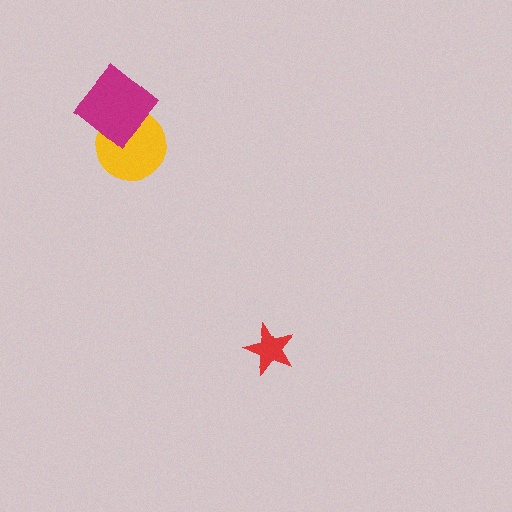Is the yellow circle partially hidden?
Yes, it is partially covered by another shape.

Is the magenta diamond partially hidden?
No, no other shape covers it.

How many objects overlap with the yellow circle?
1 object overlaps with the yellow circle.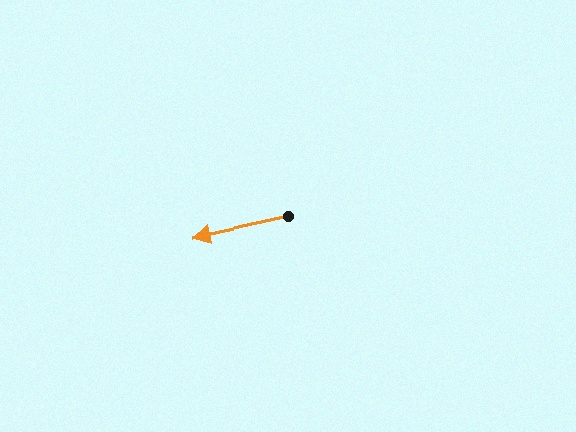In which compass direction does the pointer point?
West.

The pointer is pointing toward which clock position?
Roughly 9 o'clock.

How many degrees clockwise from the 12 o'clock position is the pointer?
Approximately 258 degrees.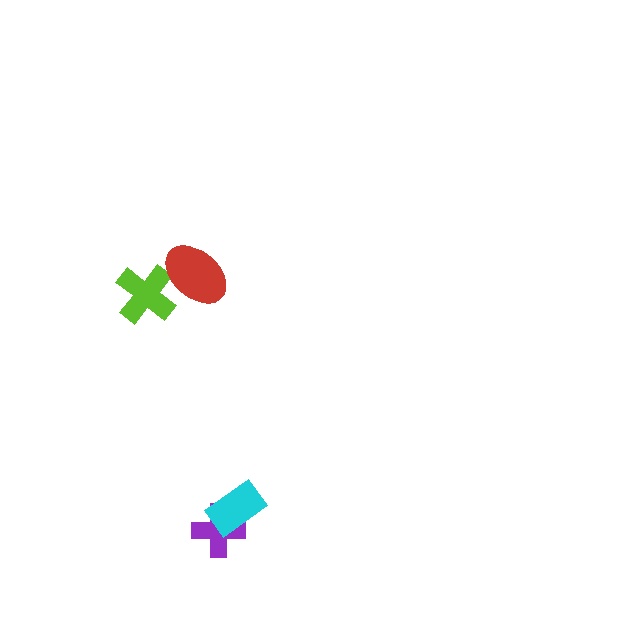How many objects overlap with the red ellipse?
1 object overlaps with the red ellipse.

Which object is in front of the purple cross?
The cyan rectangle is in front of the purple cross.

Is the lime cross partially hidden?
Yes, it is partially covered by another shape.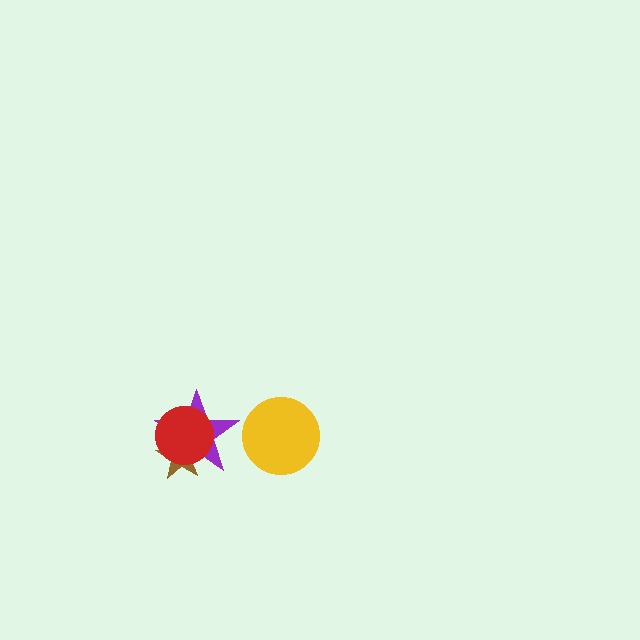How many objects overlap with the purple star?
2 objects overlap with the purple star.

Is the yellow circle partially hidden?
No, no other shape covers it.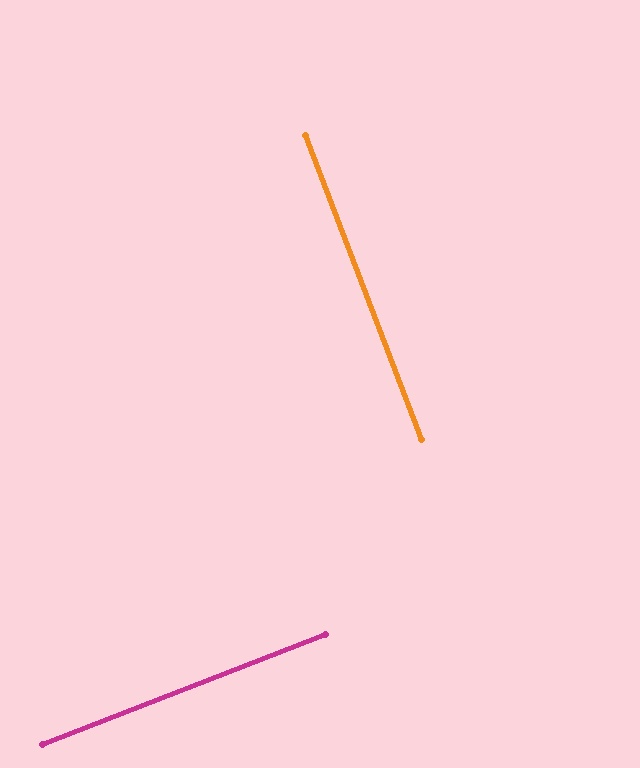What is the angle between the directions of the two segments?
Approximately 90 degrees.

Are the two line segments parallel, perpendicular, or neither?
Perpendicular — they meet at approximately 90°.